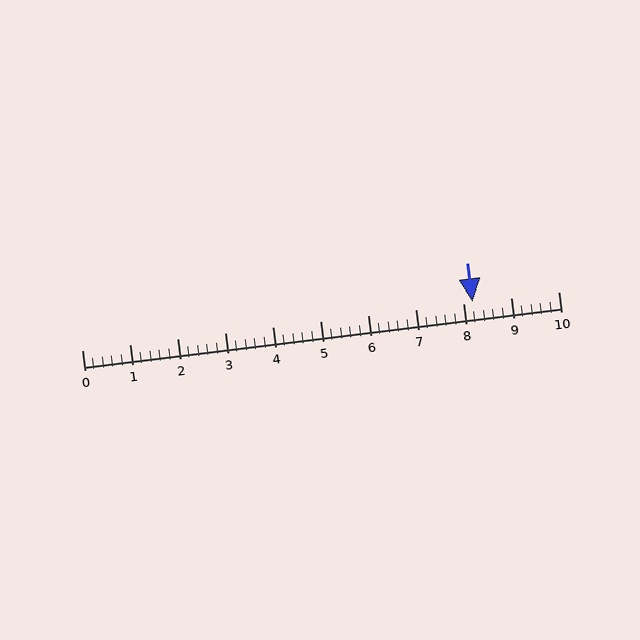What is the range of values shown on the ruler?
The ruler shows values from 0 to 10.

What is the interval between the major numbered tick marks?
The major tick marks are spaced 1 units apart.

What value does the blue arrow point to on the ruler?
The blue arrow points to approximately 8.2.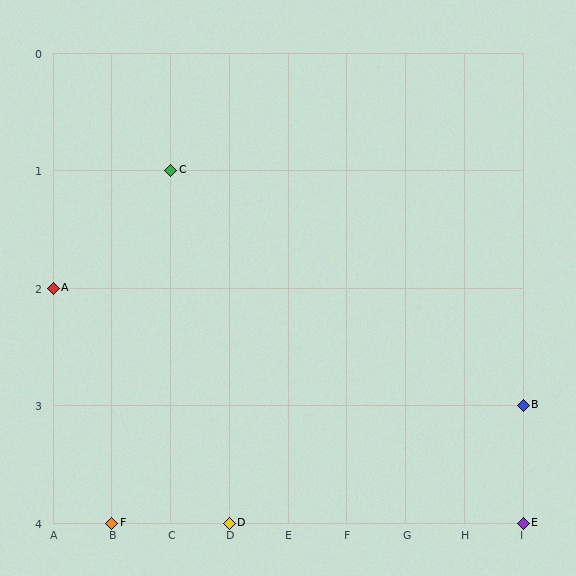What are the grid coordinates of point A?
Point A is at grid coordinates (A, 2).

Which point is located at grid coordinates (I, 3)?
Point B is at (I, 3).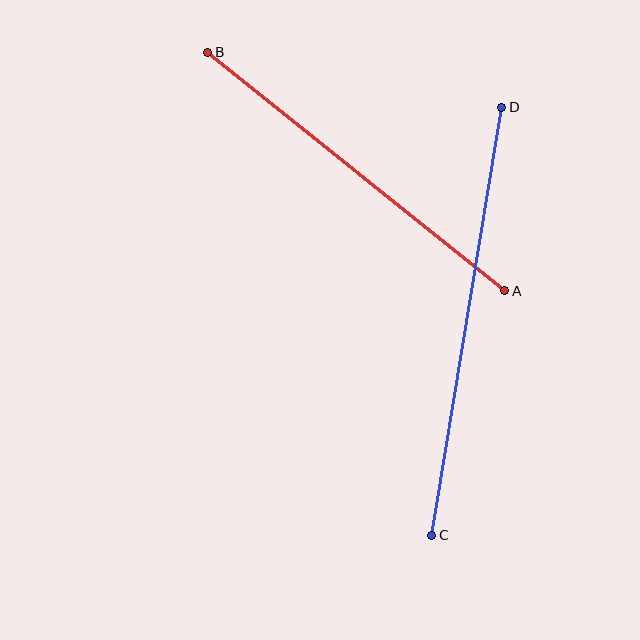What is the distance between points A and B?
The distance is approximately 381 pixels.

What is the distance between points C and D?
The distance is approximately 434 pixels.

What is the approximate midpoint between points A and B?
The midpoint is at approximately (356, 172) pixels.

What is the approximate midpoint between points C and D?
The midpoint is at approximately (467, 321) pixels.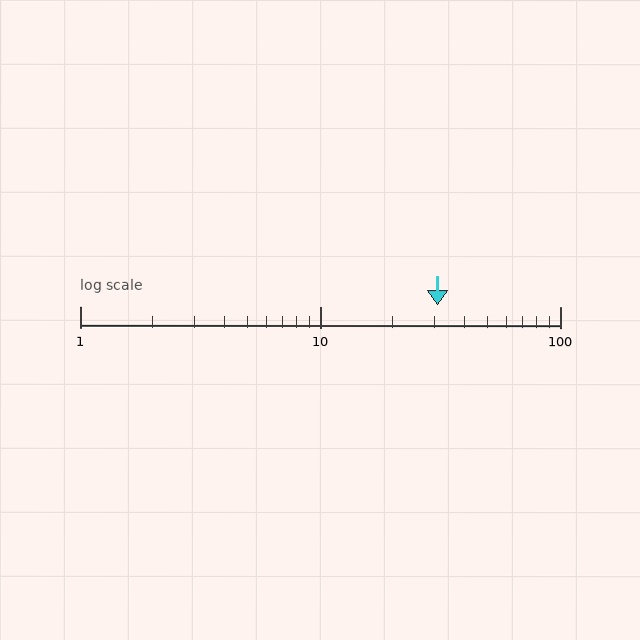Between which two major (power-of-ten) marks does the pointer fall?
The pointer is between 10 and 100.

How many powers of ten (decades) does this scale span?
The scale spans 2 decades, from 1 to 100.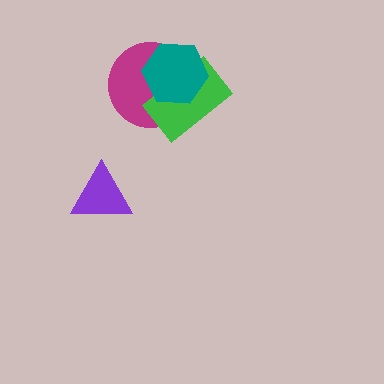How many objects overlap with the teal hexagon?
2 objects overlap with the teal hexagon.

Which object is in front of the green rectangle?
The teal hexagon is in front of the green rectangle.